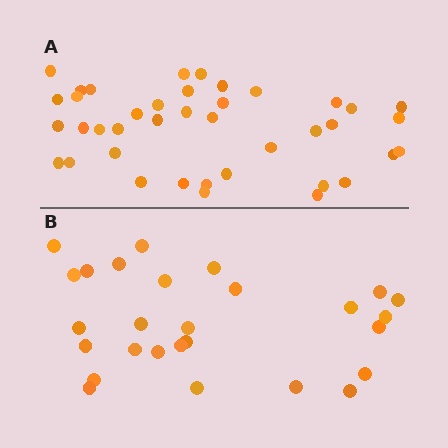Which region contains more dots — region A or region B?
Region A (the top region) has more dots.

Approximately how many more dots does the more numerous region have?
Region A has approximately 15 more dots than region B.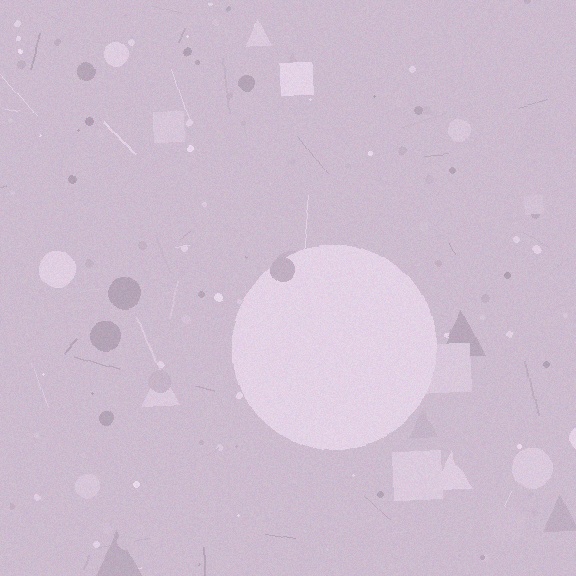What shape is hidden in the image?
A circle is hidden in the image.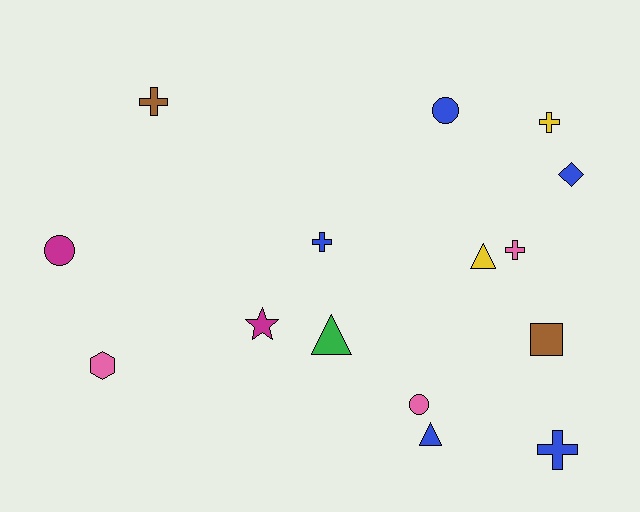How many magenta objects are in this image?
There are 2 magenta objects.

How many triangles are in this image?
There are 3 triangles.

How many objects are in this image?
There are 15 objects.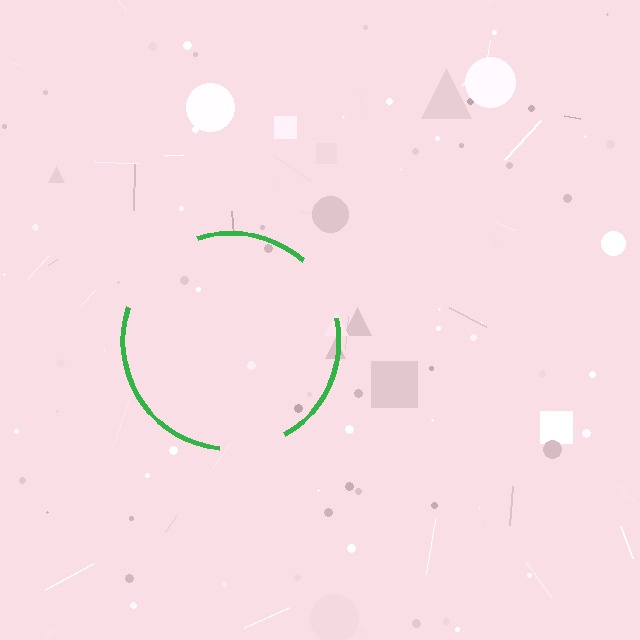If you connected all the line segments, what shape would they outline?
They would outline a circle.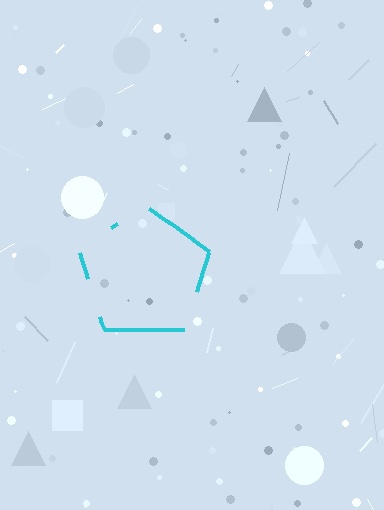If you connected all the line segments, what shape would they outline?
They would outline a pentagon.